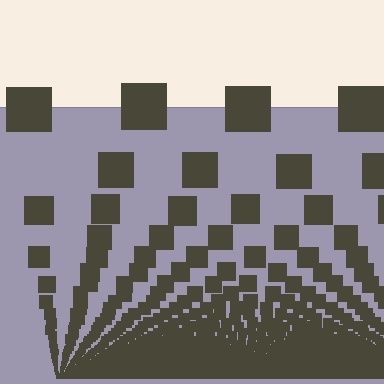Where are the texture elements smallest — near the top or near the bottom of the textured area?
Near the bottom.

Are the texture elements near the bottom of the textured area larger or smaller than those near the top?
Smaller. The gradient is inverted — elements near the bottom are smaller and denser.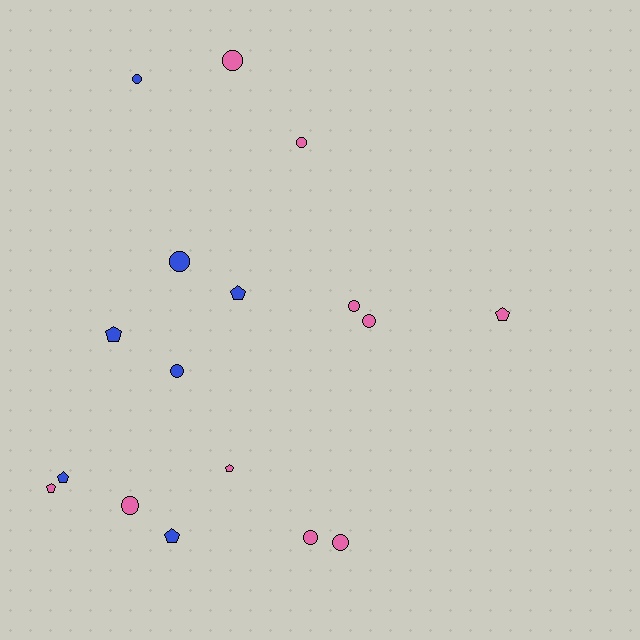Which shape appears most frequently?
Circle, with 10 objects.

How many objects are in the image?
There are 17 objects.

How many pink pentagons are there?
There are 3 pink pentagons.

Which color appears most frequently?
Pink, with 10 objects.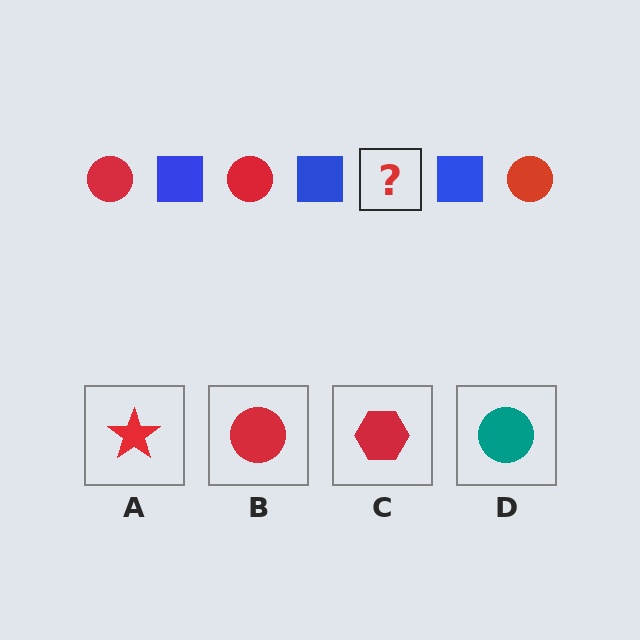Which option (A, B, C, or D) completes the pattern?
B.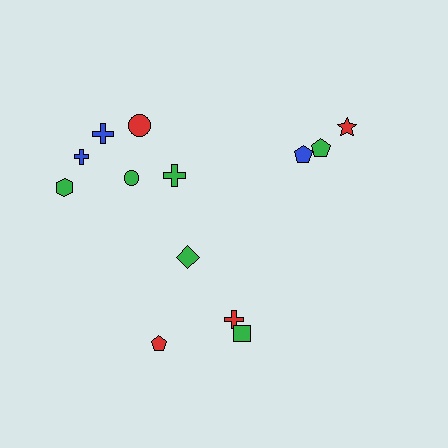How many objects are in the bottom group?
There are 4 objects.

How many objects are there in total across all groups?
There are 13 objects.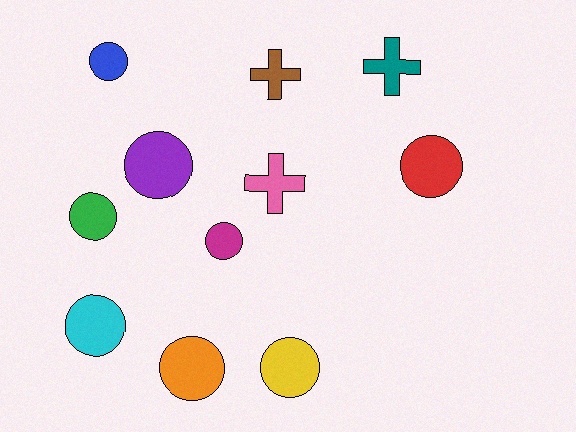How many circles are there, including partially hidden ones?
There are 8 circles.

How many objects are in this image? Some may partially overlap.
There are 11 objects.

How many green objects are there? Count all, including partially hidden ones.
There is 1 green object.